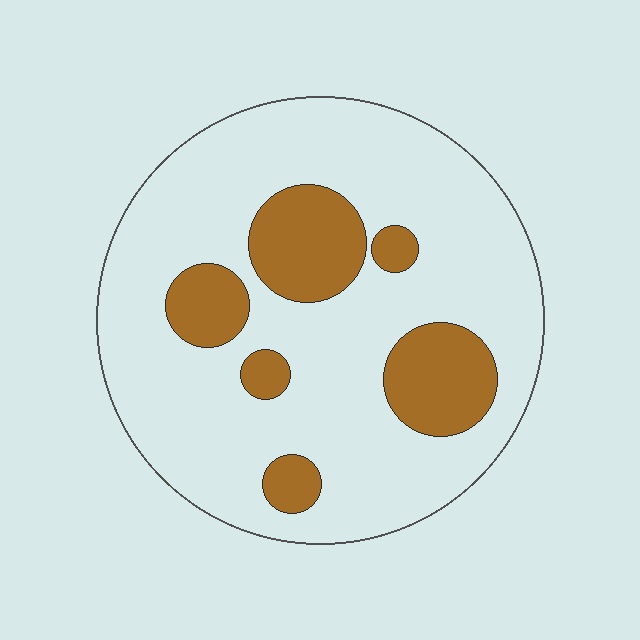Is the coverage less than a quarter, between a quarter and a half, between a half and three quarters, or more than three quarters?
Less than a quarter.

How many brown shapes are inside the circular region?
6.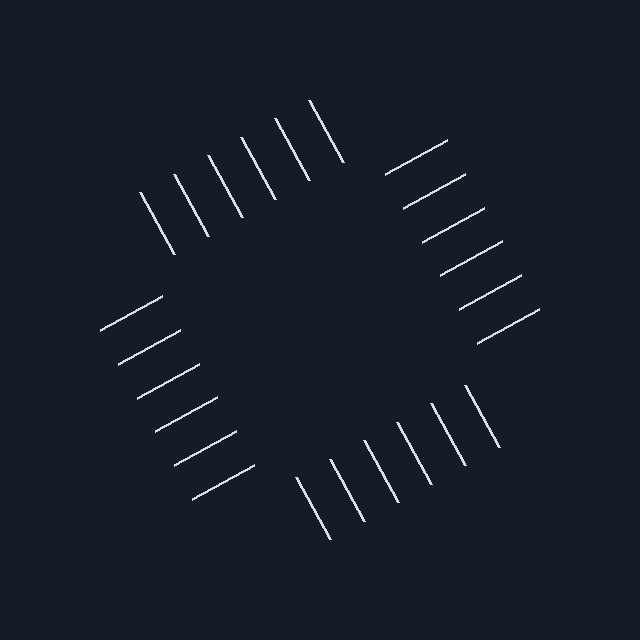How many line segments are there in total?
24 — 6 along each of the 4 edges.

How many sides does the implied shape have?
4 sides — the line-ends trace a square.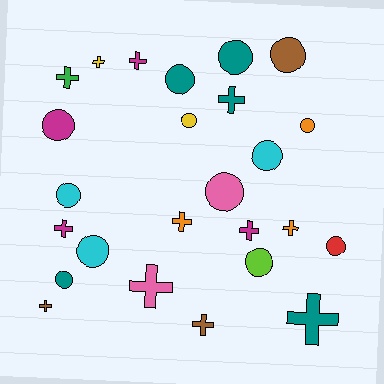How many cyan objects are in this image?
There are 3 cyan objects.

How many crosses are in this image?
There are 12 crosses.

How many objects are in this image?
There are 25 objects.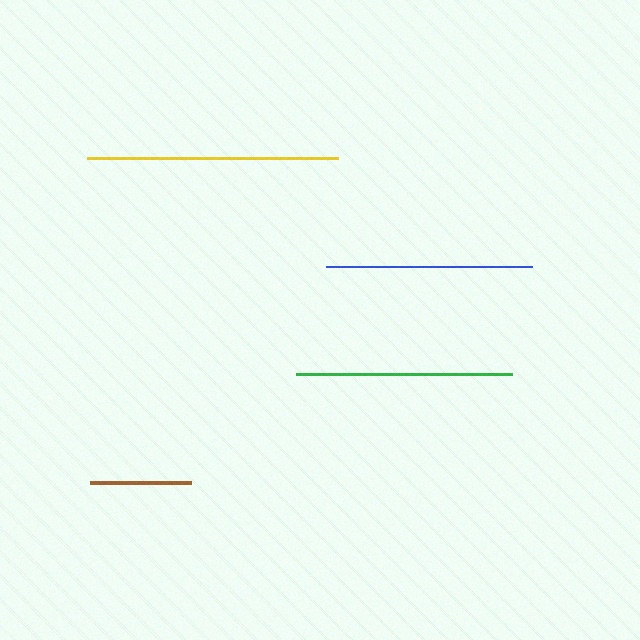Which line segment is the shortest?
The brown line is the shortest at approximately 101 pixels.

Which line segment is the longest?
The yellow line is the longest at approximately 251 pixels.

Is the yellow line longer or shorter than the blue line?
The yellow line is longer than the blue line.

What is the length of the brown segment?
The brown segment is approximately 101 pixels long.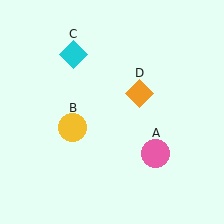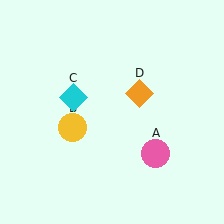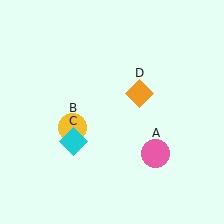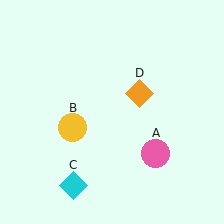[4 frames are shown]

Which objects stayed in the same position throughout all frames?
Pink circle (object A) and yellow circle (object B) and orange diamond (object D) remained stationary.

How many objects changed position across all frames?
1 object changed position: cyan diamond (object C).